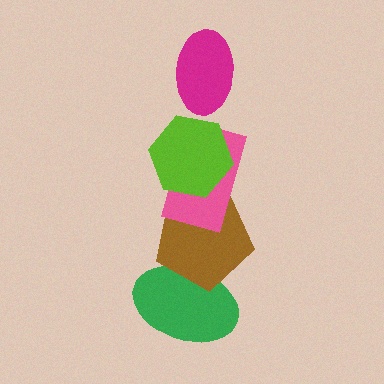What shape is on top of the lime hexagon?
The magenta ellipse is on top of the lime hexagon.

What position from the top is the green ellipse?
The green ellipse is 5th from the top.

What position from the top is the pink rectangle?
The pink rectangle is 3rd from the top.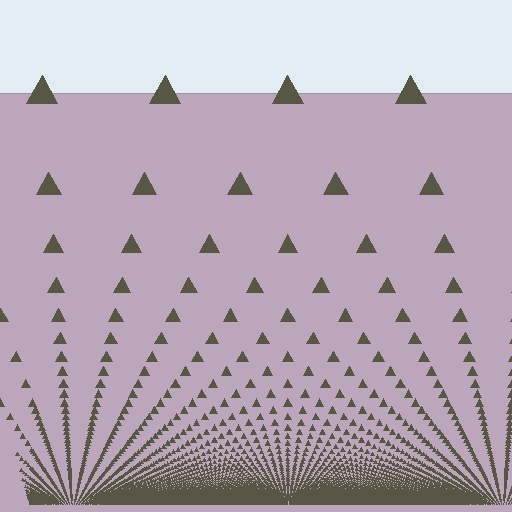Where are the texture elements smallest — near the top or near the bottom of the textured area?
Near the bottom.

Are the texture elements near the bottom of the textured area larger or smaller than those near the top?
Smaller. The gradient is inverted — elements near the bottom are smaller and denser.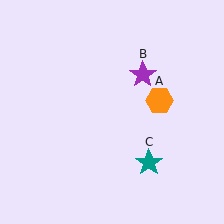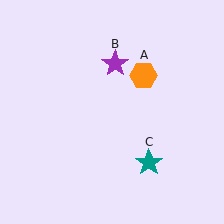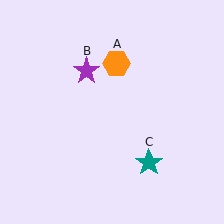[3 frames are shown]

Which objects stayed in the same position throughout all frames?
Teal star (object C) remained stationary.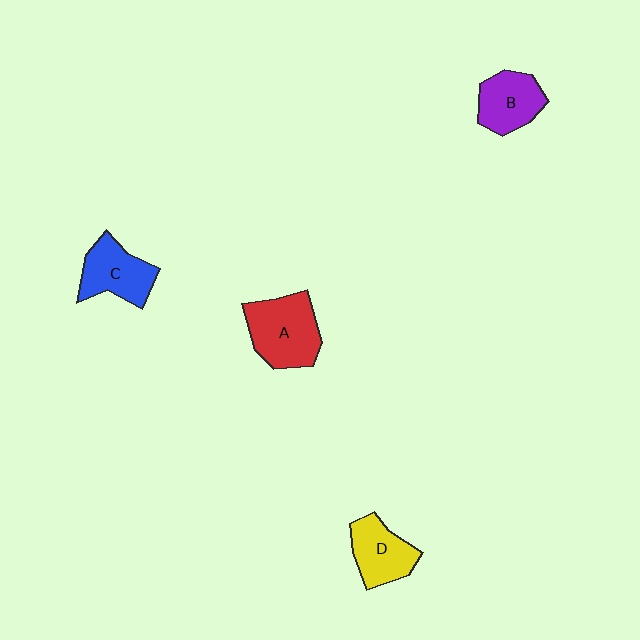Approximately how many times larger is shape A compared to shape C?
Approximately 1.3 times.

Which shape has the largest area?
Shape A (red).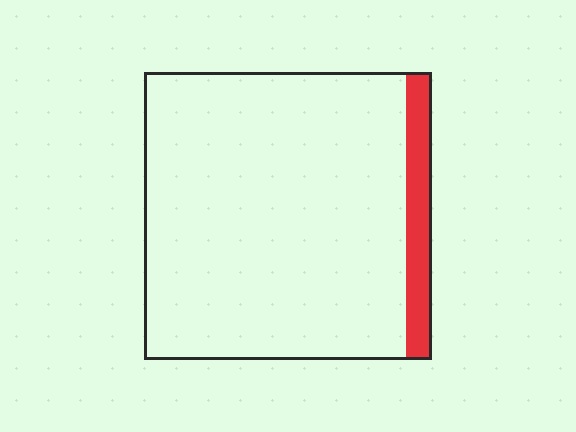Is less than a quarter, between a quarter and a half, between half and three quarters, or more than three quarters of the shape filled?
Less than a quarter.